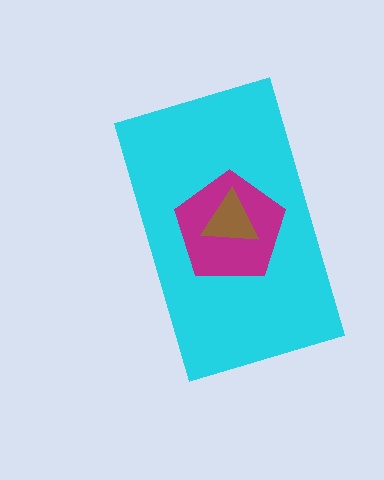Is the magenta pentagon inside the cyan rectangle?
Yes.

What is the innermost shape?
The brown triangle.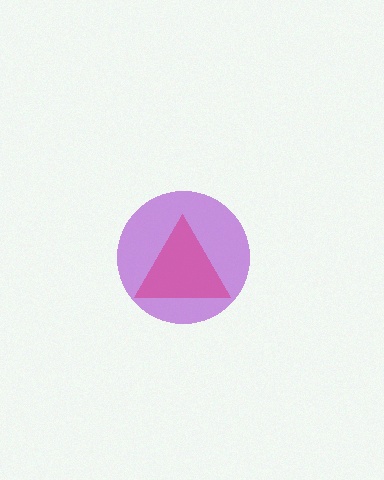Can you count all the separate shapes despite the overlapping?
Yes, there are 2 separate shapes.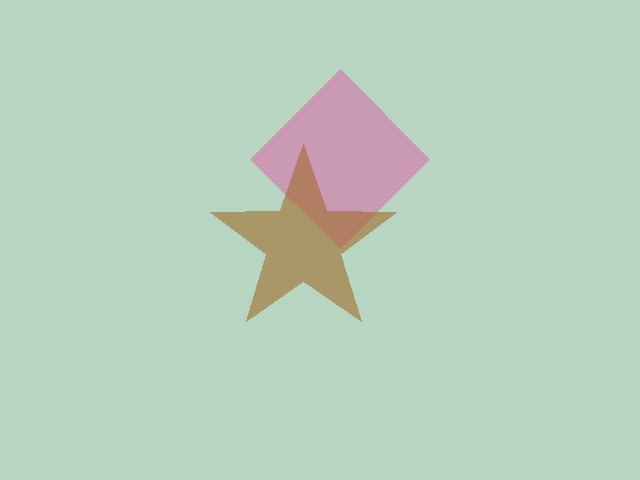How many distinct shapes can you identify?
There are 2 distinct shapes: a pink diamond, a brown star.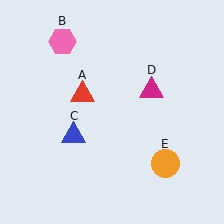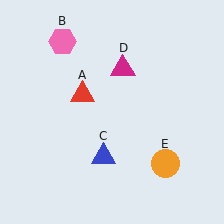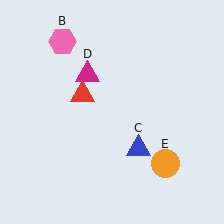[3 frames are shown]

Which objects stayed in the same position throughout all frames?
Red triangle (object A) and pink hexagon (object B) and orange circle (object E) remained stationary.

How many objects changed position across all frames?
2 objects changed position: blue triangle (object C), magenta triangle (object D).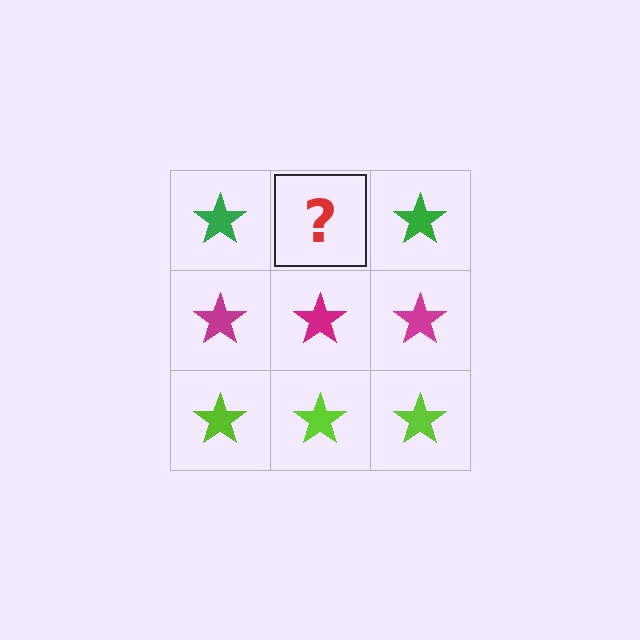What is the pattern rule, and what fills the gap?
The rule is that each row has a consistent color. The gap should be filled with a green star.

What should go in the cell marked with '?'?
The missing cell should contain a green star.